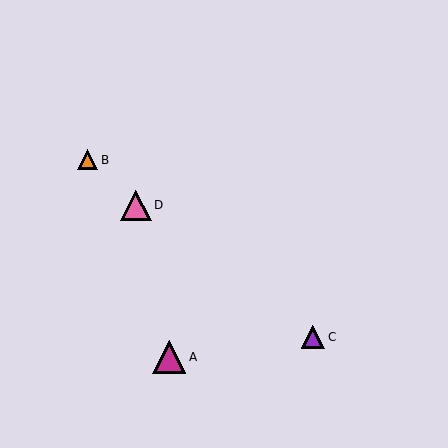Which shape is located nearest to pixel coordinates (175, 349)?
The magenta triangle (labeled A) at (169, 357) is nearest to that location.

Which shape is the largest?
The magenta triangle (labeled A) is the largest.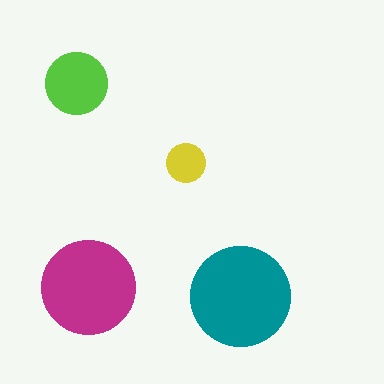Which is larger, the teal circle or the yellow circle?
The teal one.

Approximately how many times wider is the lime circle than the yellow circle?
About 1.5 times wider.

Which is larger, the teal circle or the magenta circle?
The teal one.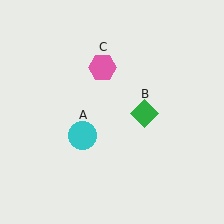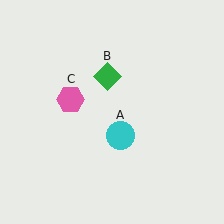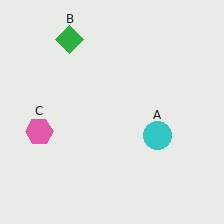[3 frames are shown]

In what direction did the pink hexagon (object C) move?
The pink hexagon (object C) moved down and to the left.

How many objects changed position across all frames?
3 objects changed position: cyan circle (object A), green diamond (object B), pink hexagon (object C).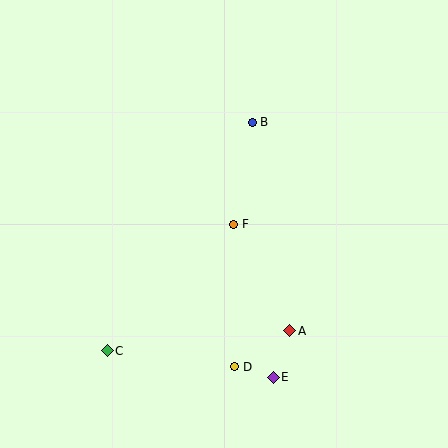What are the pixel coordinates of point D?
Point D is at (235, 367).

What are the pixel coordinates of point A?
Point A is at (290, 331).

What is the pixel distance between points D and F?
The distance between D and F is 142 pixels.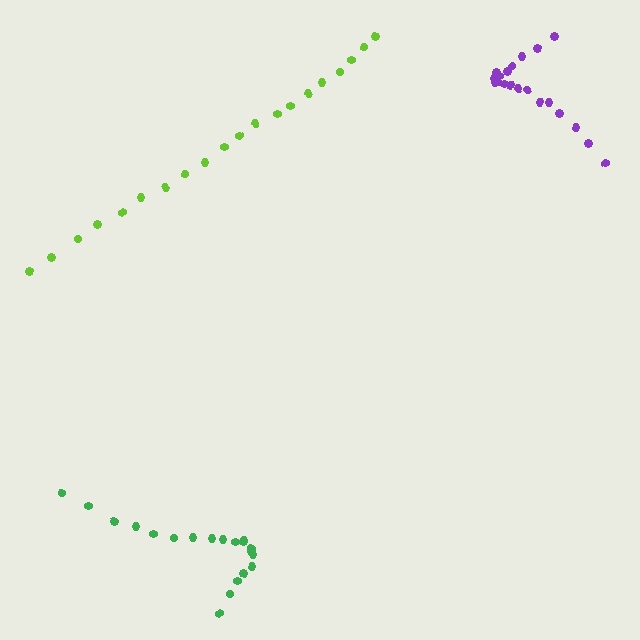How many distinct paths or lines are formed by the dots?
There are 3 distinct paths.